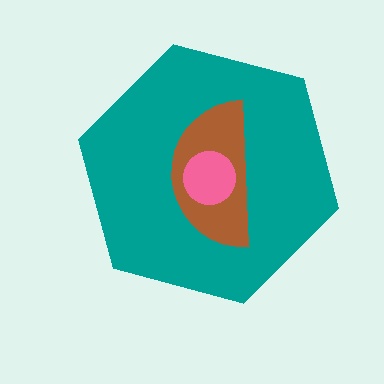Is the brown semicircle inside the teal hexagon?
Yes.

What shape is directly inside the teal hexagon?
The brown semicircle.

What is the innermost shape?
The pink circle.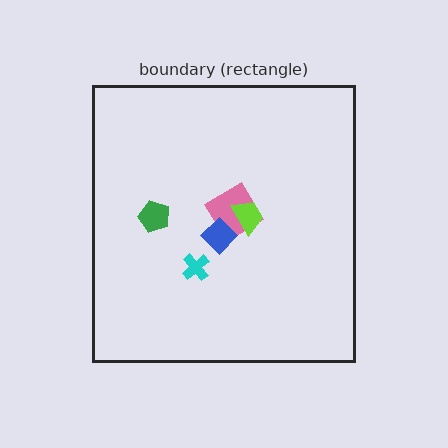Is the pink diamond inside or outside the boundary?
Inside.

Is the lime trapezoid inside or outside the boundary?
Inside.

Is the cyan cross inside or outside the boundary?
Inside.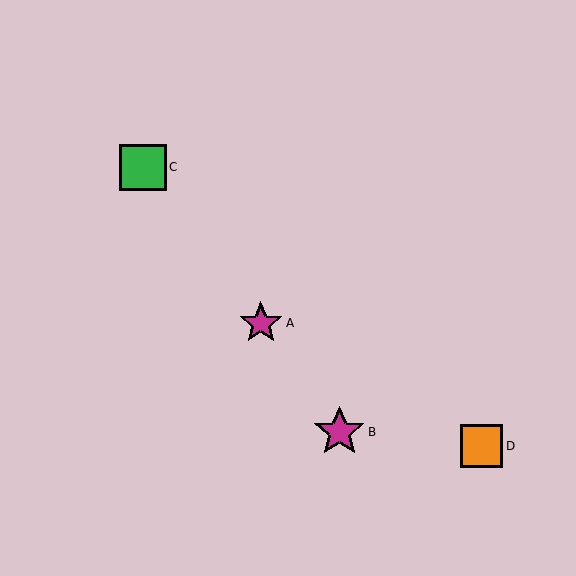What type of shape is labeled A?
Shape A is a magenta star.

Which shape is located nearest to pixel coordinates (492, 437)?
The orange square (labeled D) at (482, 446) is nearest to that location.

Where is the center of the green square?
The center of the green square is at (143, 167).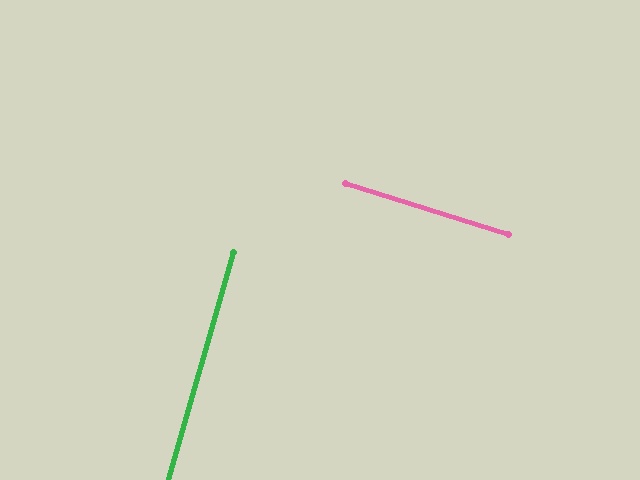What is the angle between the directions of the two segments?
Approximately 89 degrees.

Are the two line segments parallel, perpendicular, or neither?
Perpendicular — they meet at approximately 89°.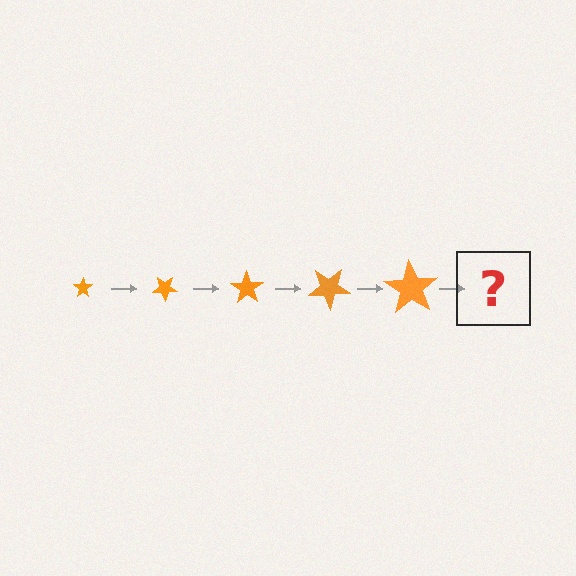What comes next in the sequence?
The next element should be a star, larger than the previous one and rotated 175 degrees from the start.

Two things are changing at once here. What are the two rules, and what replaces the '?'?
The two rules are that the star grows larger each step and it rotates 35 degrees each step. The '?' should be a star, larger than the previous one and rotated 175 degrees from the start.